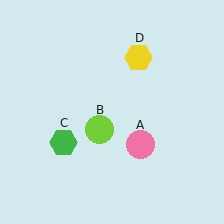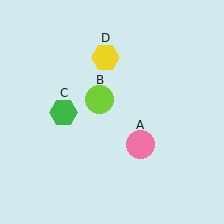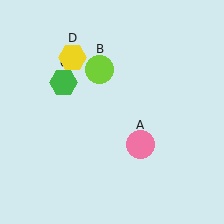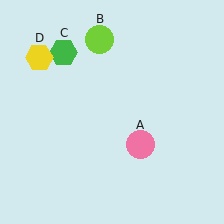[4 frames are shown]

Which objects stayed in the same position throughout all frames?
Pink circle (object A) remained stationary.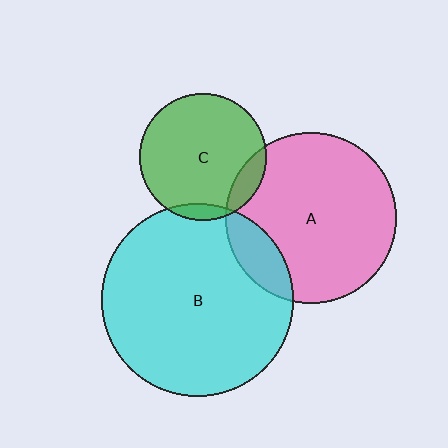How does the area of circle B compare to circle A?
Approximately 1.3 times.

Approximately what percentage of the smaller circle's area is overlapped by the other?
Approximately 15%.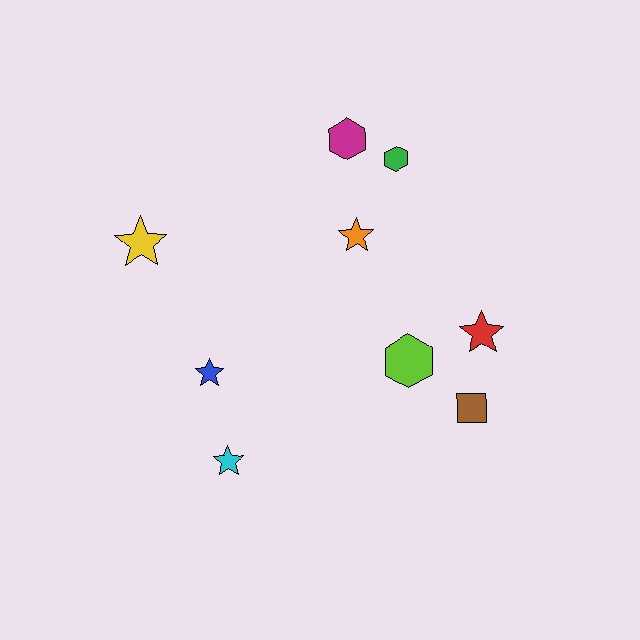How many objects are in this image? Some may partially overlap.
There are 9 objects.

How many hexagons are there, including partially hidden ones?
There are 3 hexagons.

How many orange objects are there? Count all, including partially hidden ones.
There is 1 orange object.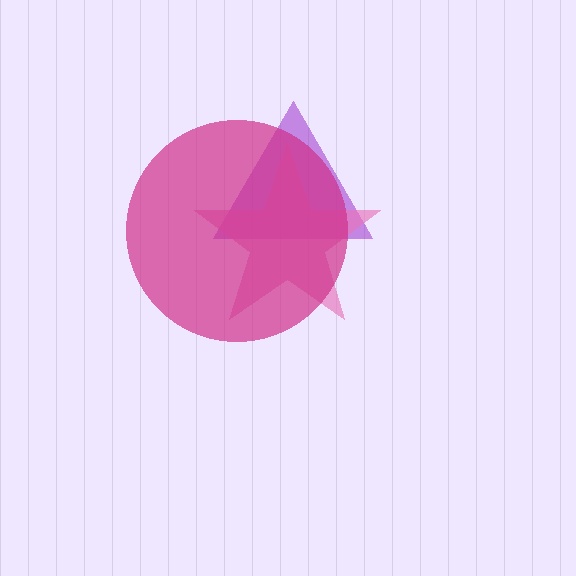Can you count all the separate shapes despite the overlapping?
Yes, there are 3 separate shapes.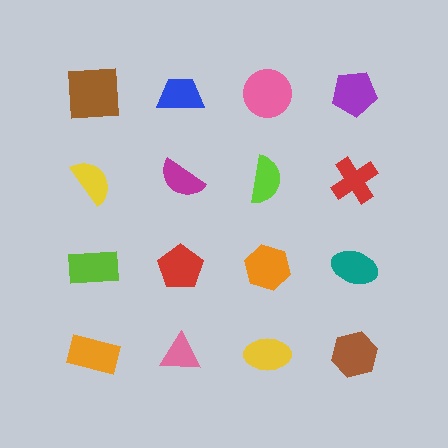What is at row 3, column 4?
A teal ellipse.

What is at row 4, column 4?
A brown hexagon.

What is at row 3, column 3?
An orange hexagon.